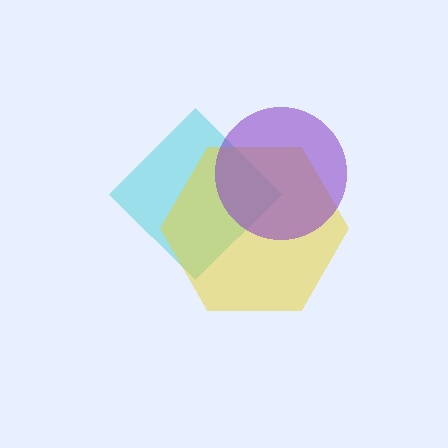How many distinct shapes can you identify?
There are 3 distinct shapes: a cyan diamond, a yellow hexagon, a purple circle.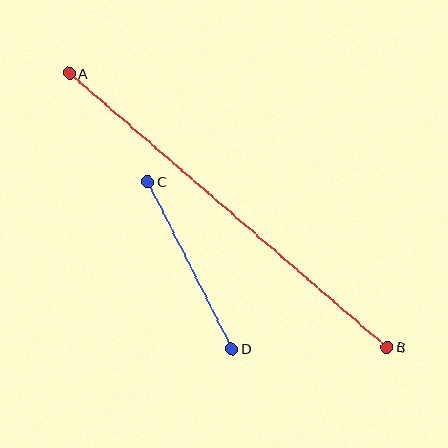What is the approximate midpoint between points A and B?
The midpoint is at approximately (228, 210) pixels.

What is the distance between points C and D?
The distance is approximately 187 pixels.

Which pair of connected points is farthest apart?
Points A and B are farthest apart.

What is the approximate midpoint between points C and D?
The midpoint is at approximately (190, 265) pixels.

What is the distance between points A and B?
The distance is approximately 419 pixels.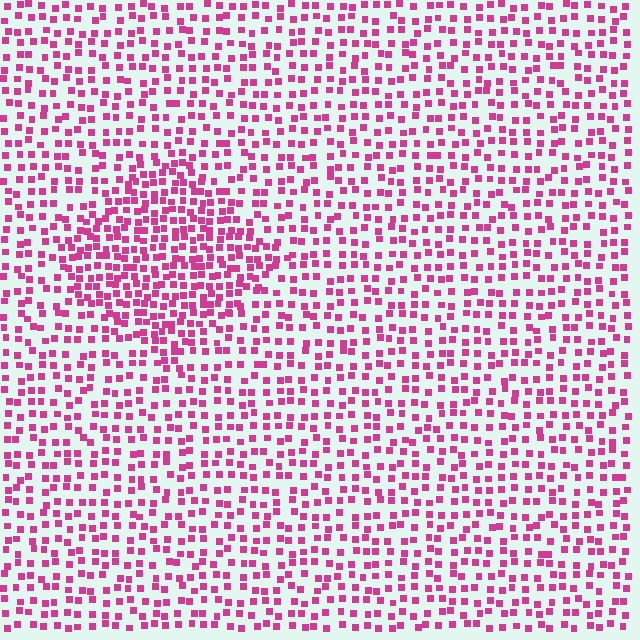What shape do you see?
I see a diamond.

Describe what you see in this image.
The image contains small magenta elements arranged at two different densities. A diamond-shaped region is visible where the elements are more densely packed than the surrounding area.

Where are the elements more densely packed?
The elements are more densely packed inside the diamond boundary.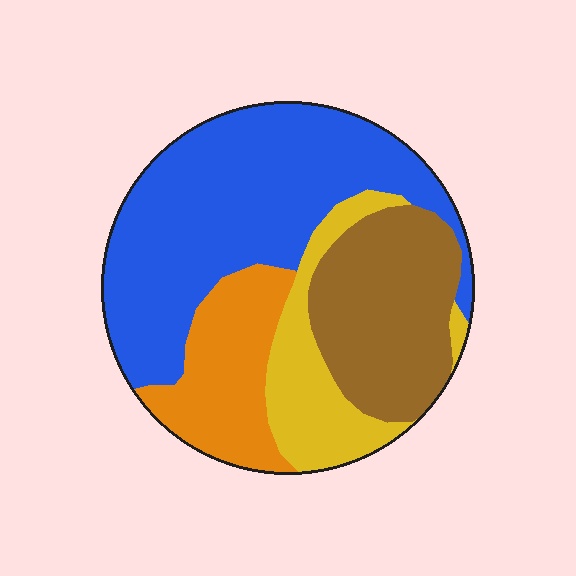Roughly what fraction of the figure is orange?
Orange covers about 15% of the figure.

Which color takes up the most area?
Blue, at roughly 45%.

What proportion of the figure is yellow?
Yellow takes up less than a sixth of the figure.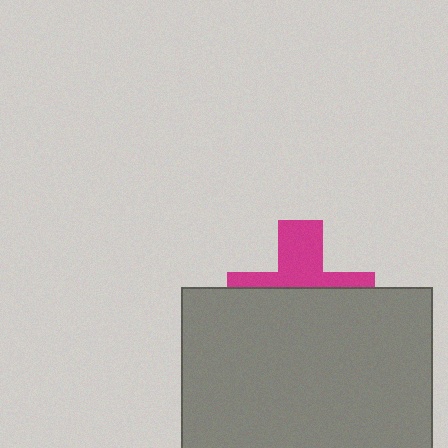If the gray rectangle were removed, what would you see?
You would see the complete magenta cross.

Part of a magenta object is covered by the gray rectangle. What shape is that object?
It is a cross.